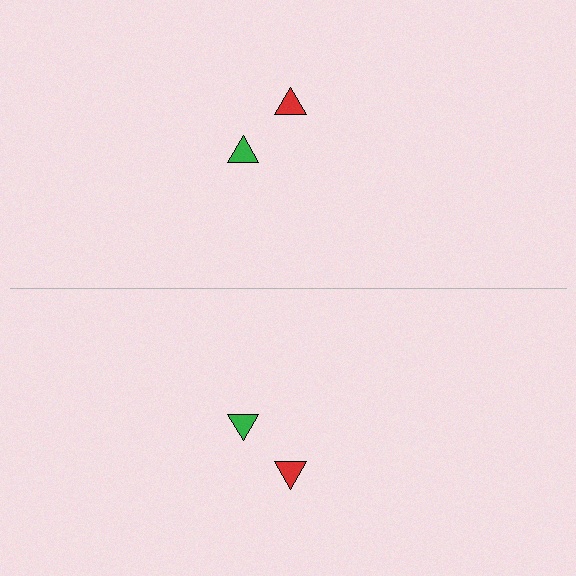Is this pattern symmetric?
Yes, this pattern has bilateral (reflection) symmetry.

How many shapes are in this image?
There are 4 shapes in this image.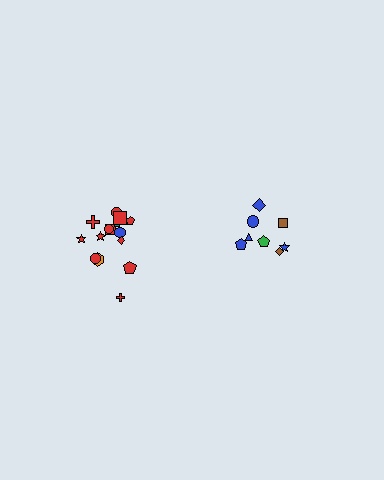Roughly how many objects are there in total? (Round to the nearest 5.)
Roughly 25 objects in total.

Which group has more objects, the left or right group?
The left group.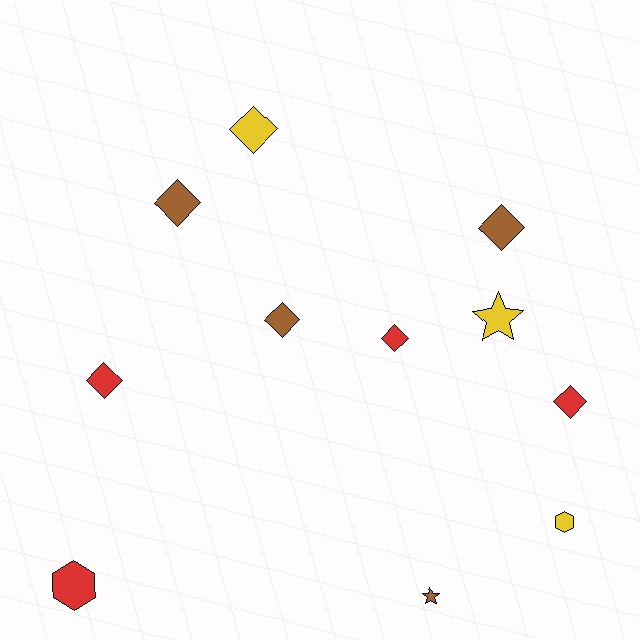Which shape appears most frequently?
Diamond, with 7 objects.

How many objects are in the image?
There are 11 objects.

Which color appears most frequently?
Brown, with 4 objects.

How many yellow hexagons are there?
There is 1 yellow hexagon.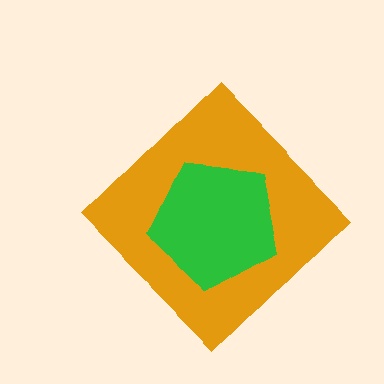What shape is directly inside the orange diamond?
The green pentagon.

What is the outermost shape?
The orange diamond.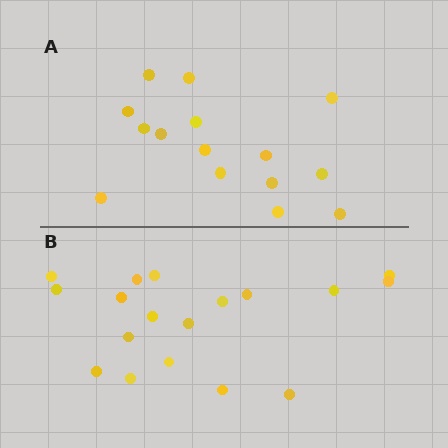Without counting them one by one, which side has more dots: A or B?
Region B (the bottom region) has more dots.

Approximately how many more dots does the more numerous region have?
Region B has just a few more — roughly 2 or 3 more dots than region A.